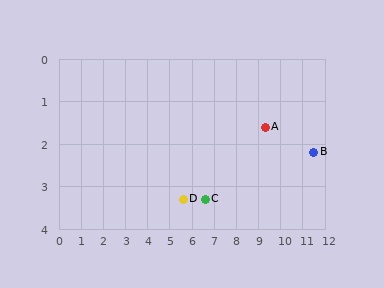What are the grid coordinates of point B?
Point B is at approximately (11.5, 2.2).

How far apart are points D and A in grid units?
Points D and A are about 4.1 grid units apart.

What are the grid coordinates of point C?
Point C is at approximately (6.6, 3.3).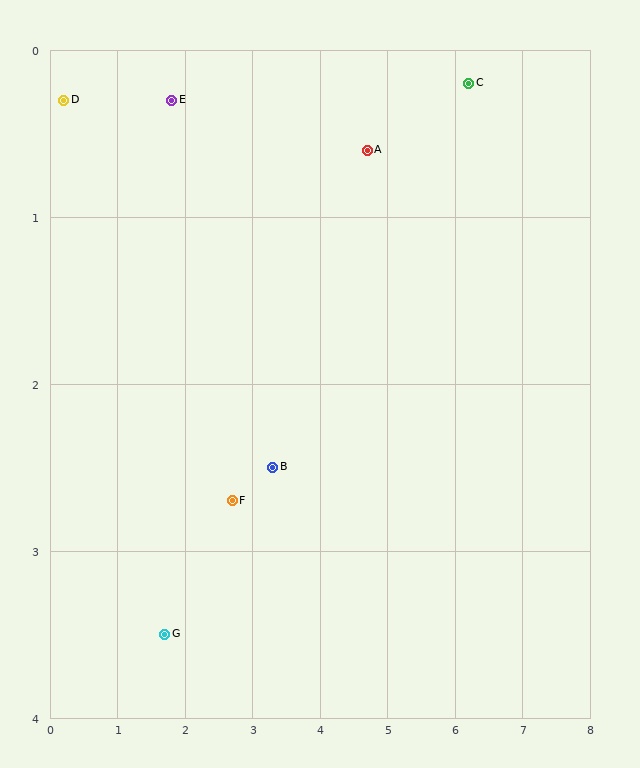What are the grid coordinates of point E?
Point E is at approximately (1.8, 0.3).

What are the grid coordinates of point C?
Point C is at approximately (6.2, 0.2).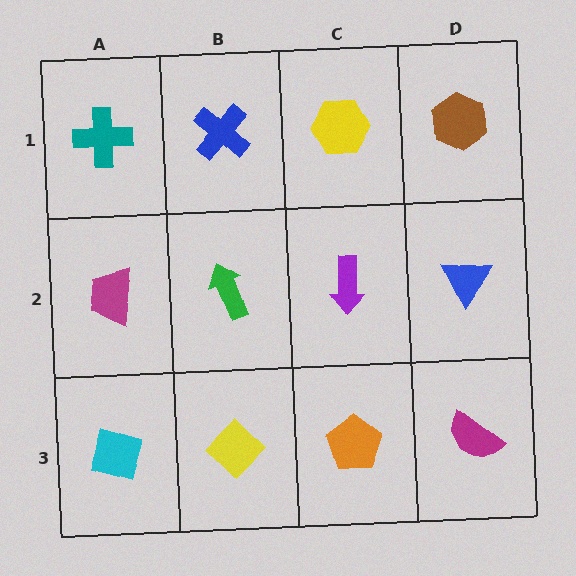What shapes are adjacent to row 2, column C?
A yellow hexagon (row 1, column C), an orange pentagon (row 3, column C), a green arrow (row 2, column B), a blue triangle (row 2, column D).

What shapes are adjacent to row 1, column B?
A green arrow (row 2, column B), a teal cross (row 1, column A), a yellow hexagon (row 1, column C).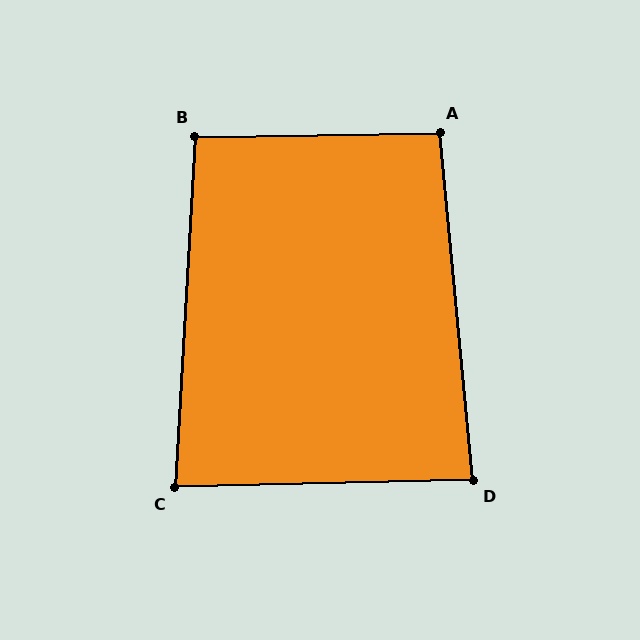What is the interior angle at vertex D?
Approximately 86 degrees (approximately right).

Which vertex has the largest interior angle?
A, at approximately 95 degrees.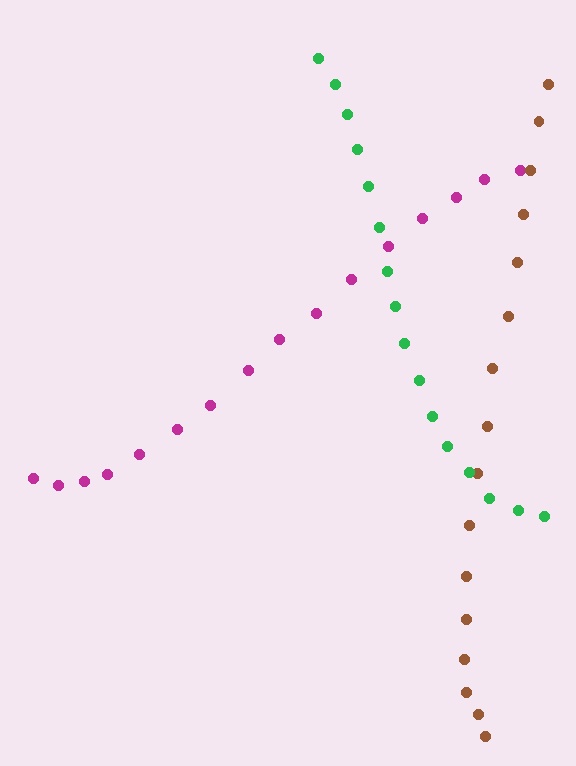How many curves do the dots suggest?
There are 3 distinct paths.